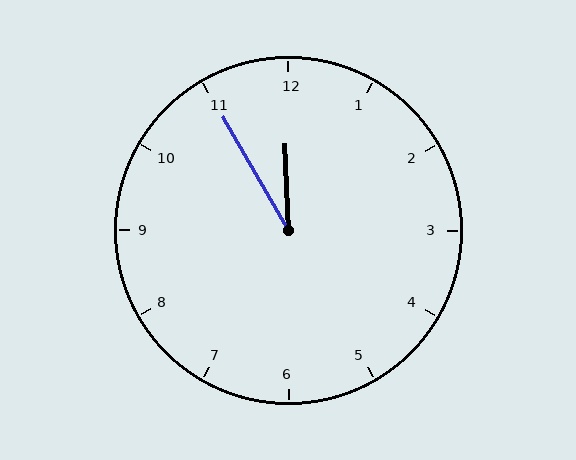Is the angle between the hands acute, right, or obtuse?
It is acute.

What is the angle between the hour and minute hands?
Approximately 28 degrees.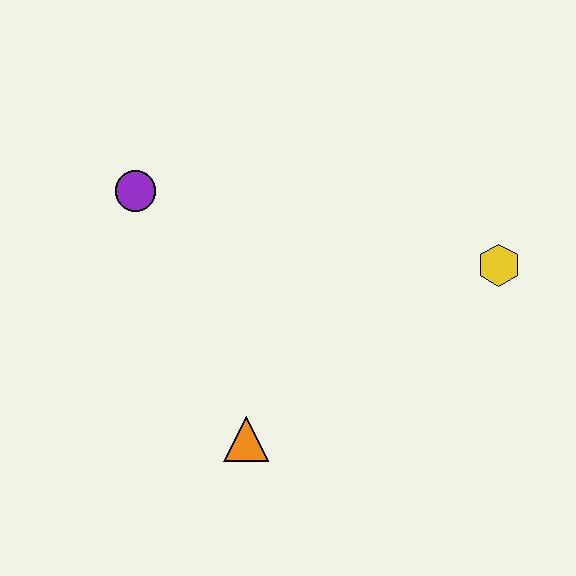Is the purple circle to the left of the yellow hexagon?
Yes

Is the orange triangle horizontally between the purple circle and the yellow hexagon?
Yes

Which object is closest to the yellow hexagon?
The orange triangle is closest to the yellow hexagon.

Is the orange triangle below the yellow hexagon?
Yes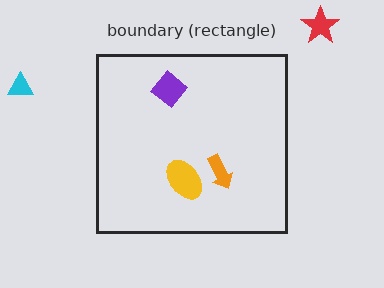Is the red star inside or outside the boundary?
Outside.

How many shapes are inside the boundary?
3 inside, 2 outside.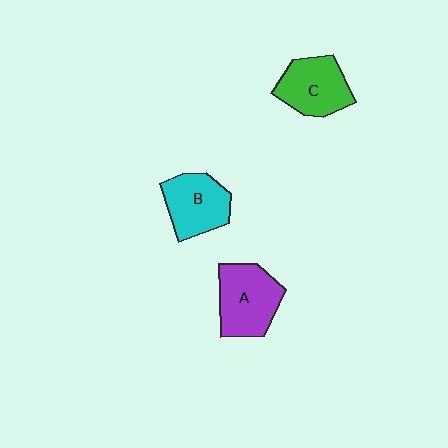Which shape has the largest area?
Shape A (purple).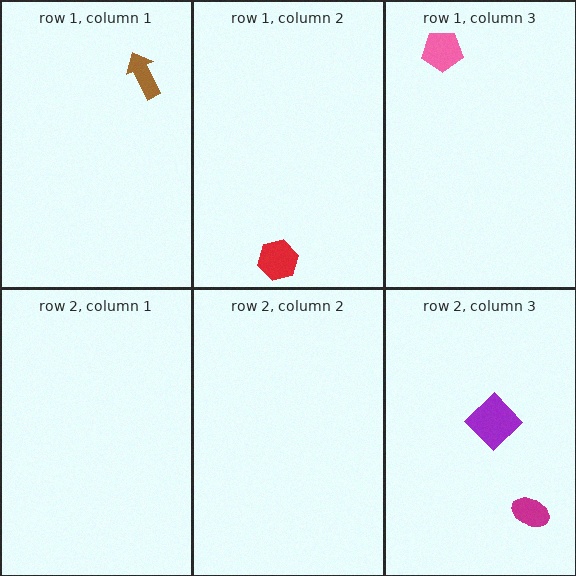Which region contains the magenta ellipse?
The row 2, column 3 region.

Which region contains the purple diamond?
The row 2, column 3 region.